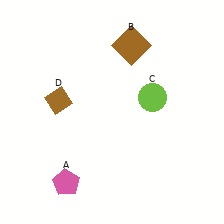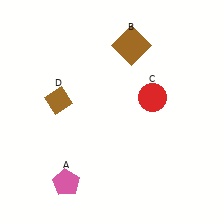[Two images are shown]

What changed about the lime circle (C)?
In Image 1, C is lime. In Image 2, it changed to red.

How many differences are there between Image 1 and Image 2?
There is 1 difference between the two images.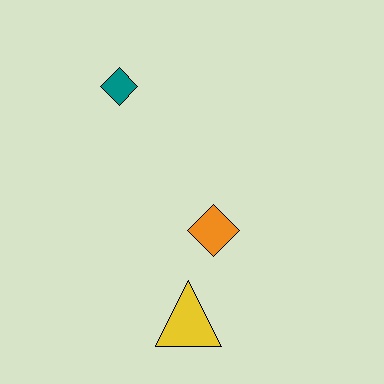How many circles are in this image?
There are no circles.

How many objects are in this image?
There are 3 objects.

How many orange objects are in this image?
There is 1 orange object.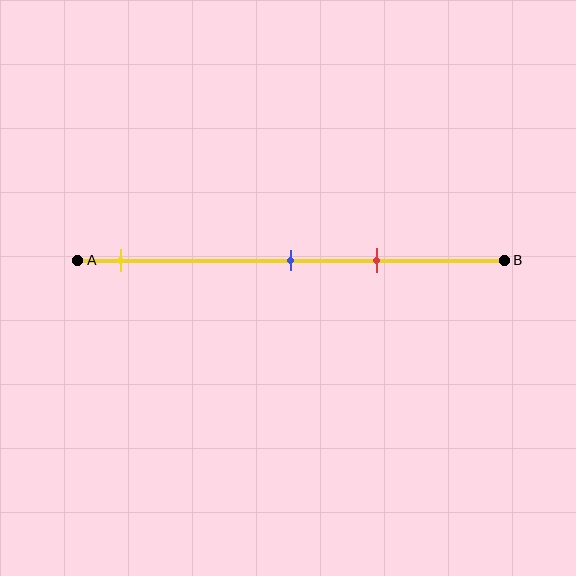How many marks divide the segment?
There are 3 marks dividing the segment.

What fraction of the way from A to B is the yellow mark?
The yellow mark is approximately 10% (0.1) of the way from A to B.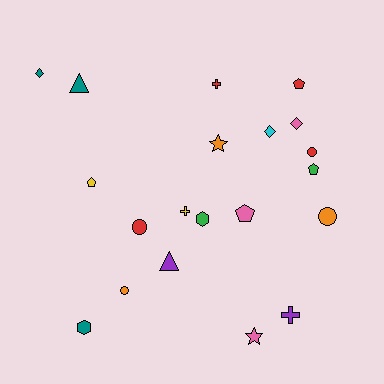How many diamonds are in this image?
There are 3 diamonds.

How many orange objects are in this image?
There are 3 orange objects.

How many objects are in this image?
There are 20 objects.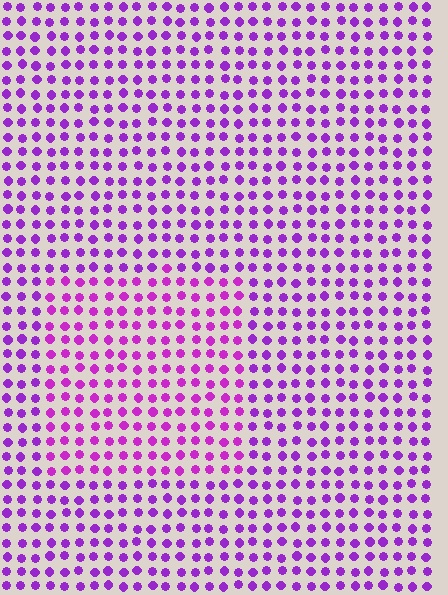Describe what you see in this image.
The image is filled with small purple elements in a uniform arrangement. A rectangle-shaped region is visible where the elements are tinted to a slightly different hue, forming a subtle color boundary.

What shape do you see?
I see a rectangle.